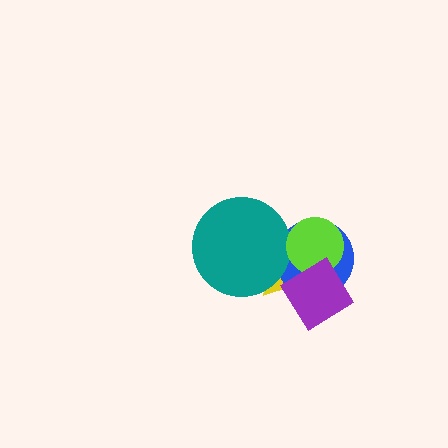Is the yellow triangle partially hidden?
Yes, it is partially covered by another shape.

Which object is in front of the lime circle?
The purple diamond is in front of the lime circle.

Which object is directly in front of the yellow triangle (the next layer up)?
The blue circle is directly in front of the yellow triangle.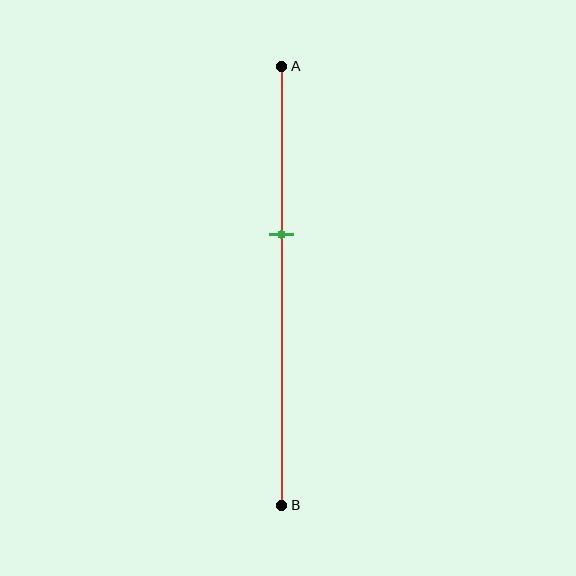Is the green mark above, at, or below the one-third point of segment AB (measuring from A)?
The green mark is below the one-third point of segment AB.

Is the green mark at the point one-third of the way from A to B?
No, the mark is at about 40% from A, not at the 33% one-third point.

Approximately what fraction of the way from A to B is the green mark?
The green mark is approximately 40% of the way from A to B.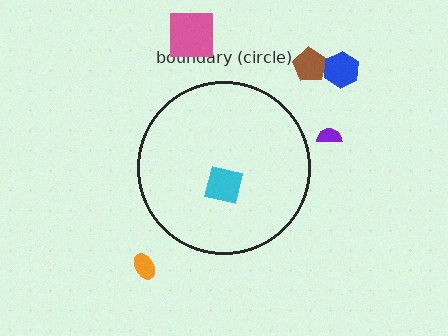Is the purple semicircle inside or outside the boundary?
Outside.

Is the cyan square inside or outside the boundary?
Inside.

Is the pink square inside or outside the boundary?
Outside.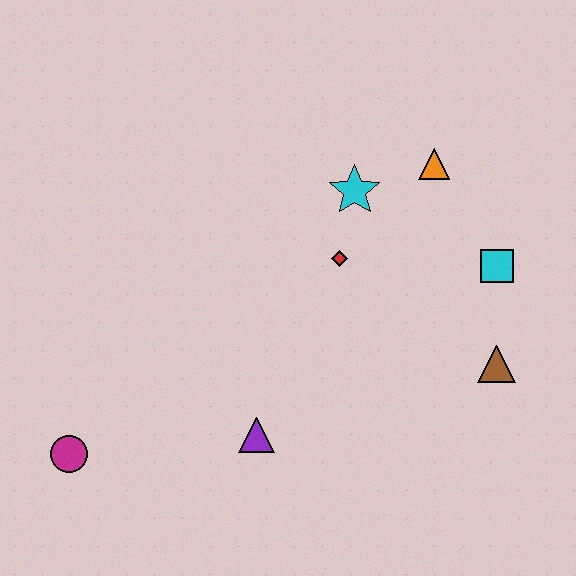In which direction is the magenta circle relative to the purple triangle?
The magenta circle is to the left of the purple triangle.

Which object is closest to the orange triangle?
The cyan star is closest to the orange triangle.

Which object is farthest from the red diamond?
The magenta circle is farthest from the red diamond.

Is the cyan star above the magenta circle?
Yes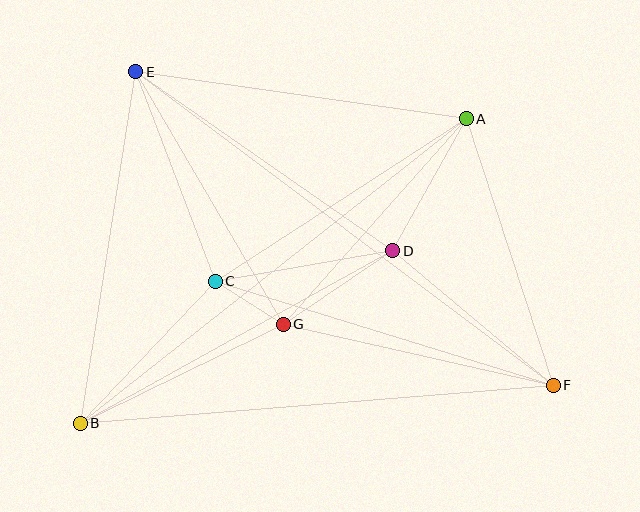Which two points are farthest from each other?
Points E and F are farthest from each other.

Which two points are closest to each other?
Points C and G are closest to each other.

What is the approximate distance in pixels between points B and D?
The distance between B and D is approximately 357 pixels.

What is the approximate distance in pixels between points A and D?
The distance between A and D is approximately 151 pixels.